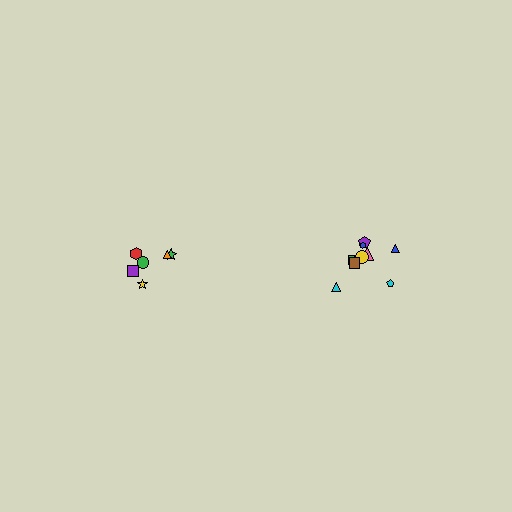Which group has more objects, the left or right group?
The right group.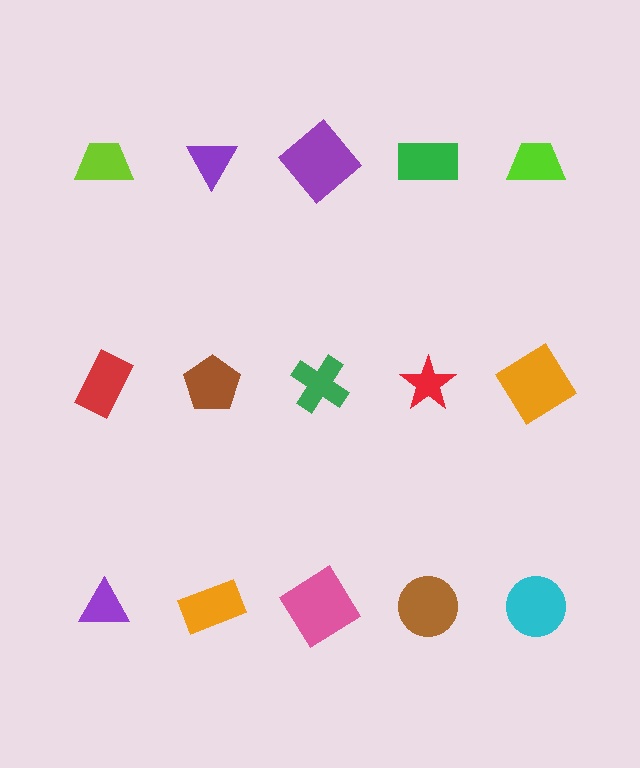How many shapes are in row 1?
5 shapes.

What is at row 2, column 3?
A green cross.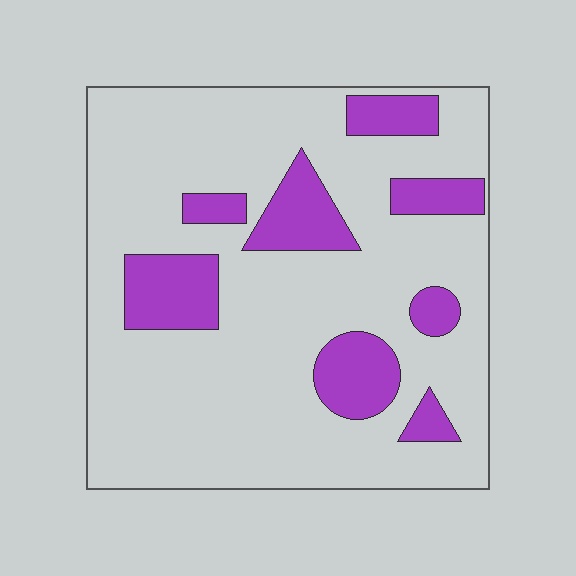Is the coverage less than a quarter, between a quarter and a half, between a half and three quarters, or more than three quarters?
Less than a quarter.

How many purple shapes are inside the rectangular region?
8.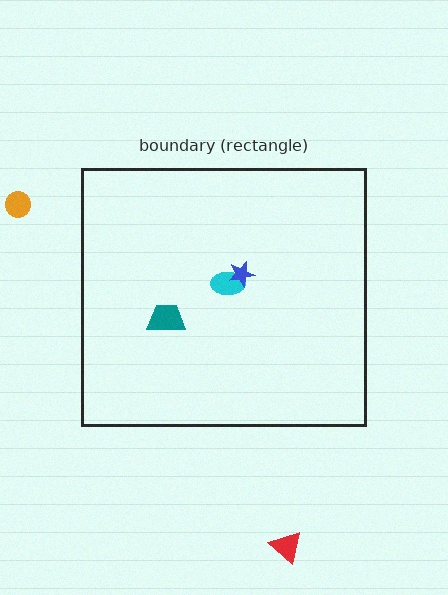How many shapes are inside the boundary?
3 inside, 2 outside.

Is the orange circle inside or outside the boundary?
Outside.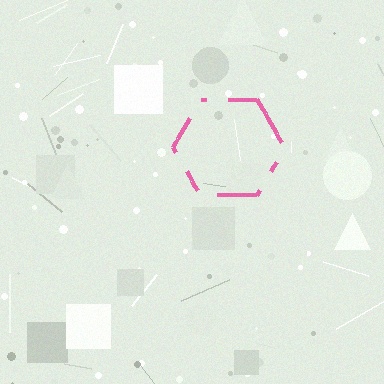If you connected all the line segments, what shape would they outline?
They would outline a hexagon.